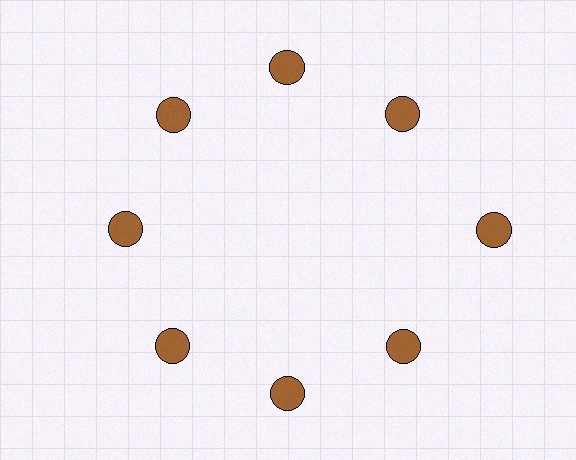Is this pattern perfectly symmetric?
No. The 8 brown circles are arranged in a ring, but one element near the 3 o'clock position is pushed outward from the center, breaking the 8-fold rotational symmetry.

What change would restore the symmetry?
The symmetry would be restored by moving it inward, back onto the ring so that all 8 circles sit at equal angles and equal distance from the center.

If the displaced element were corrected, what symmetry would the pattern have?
It would have 8-fold rotational symmetry — the pattern would map onto itself every 45 degrees.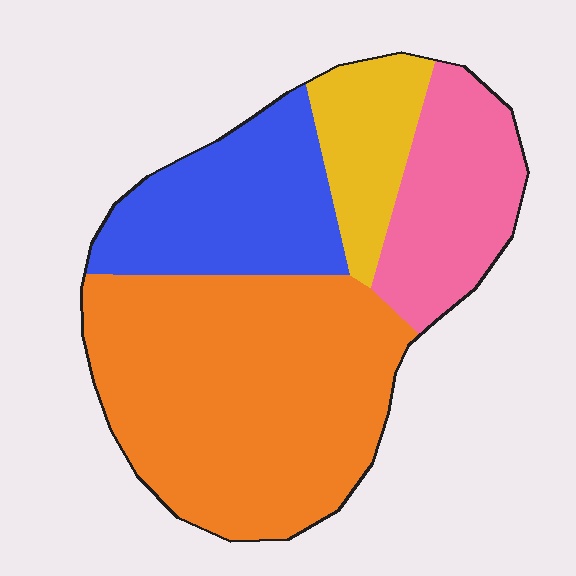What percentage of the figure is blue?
Blue takes up less than a quarter of the figure.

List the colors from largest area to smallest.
From largest to smallest: orange, blue, pink, yellow.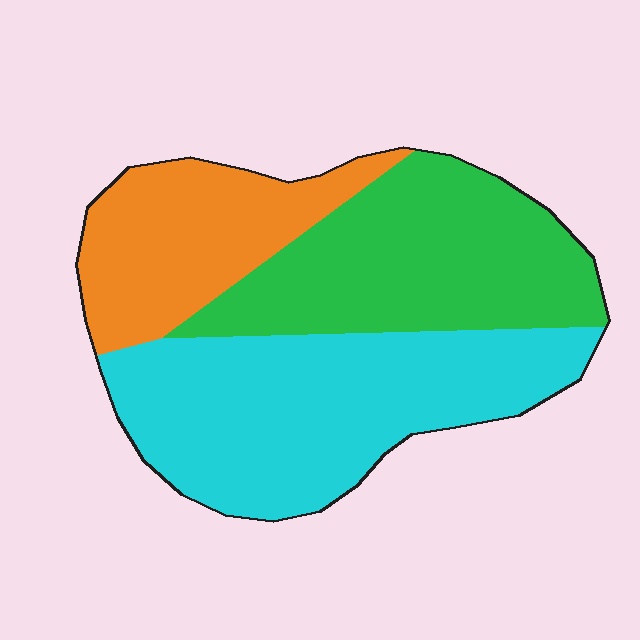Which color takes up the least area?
Orange, at roughly 25%.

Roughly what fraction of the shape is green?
Green takes up about one third (1/3) of the shape.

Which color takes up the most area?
Cyan, at roughly 45%.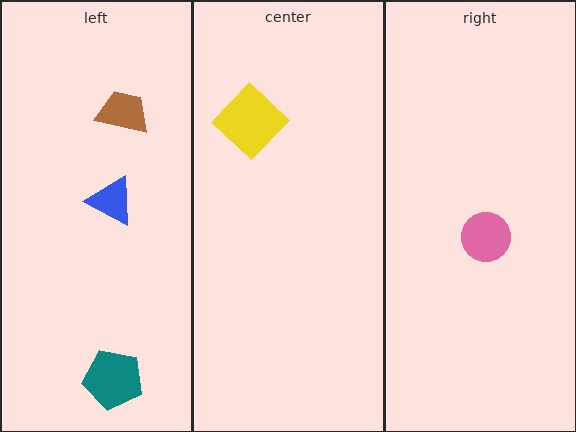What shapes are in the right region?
The pink circle.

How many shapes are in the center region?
1.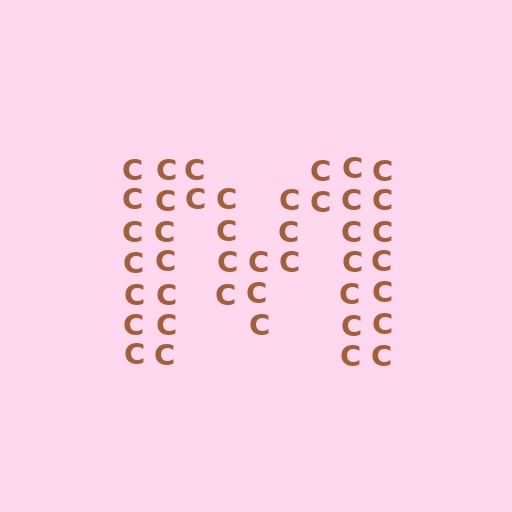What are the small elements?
The small elements are letter C's.